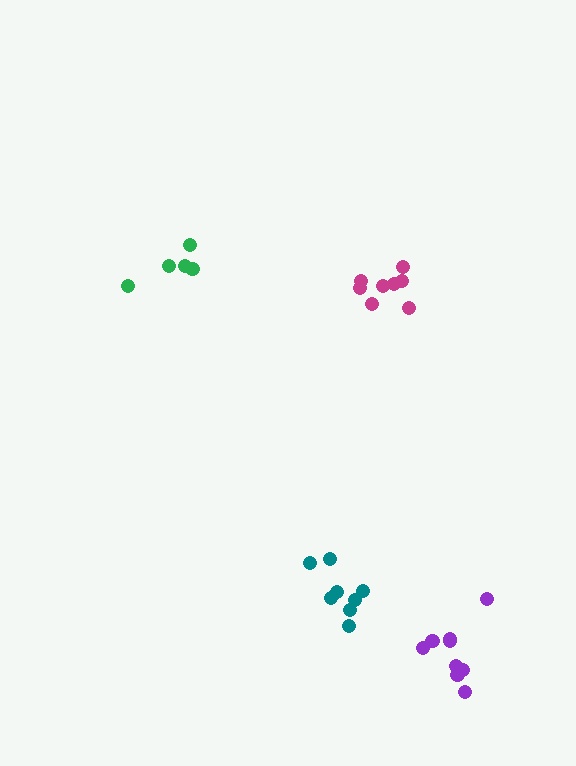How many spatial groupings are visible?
There are 4 spatial groupings.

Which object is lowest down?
The purple cluster is bottommost.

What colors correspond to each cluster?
The clusters are colored: teal, purple, green, magenta.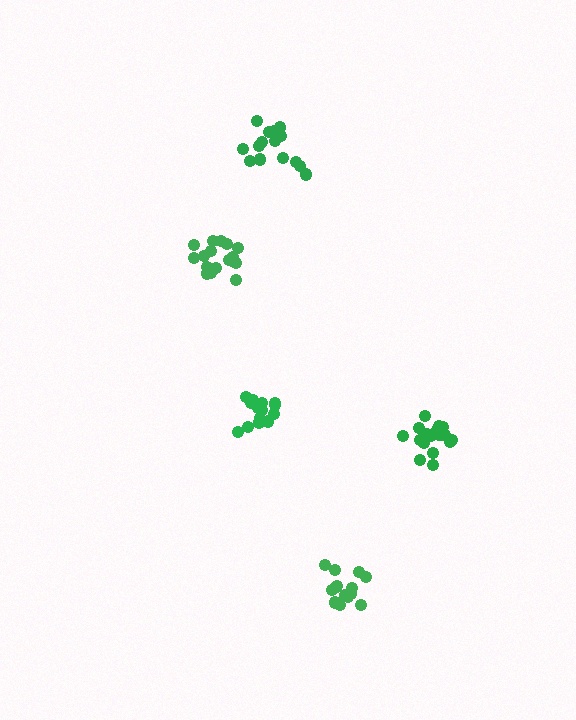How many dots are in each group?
Group 1: 19 dots, Group 2: 17 dots, Group 3: 15 dots, Group 4: 17 dots, Group 5: 14 dots (82 total).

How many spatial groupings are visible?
There are 5 spatial groupings.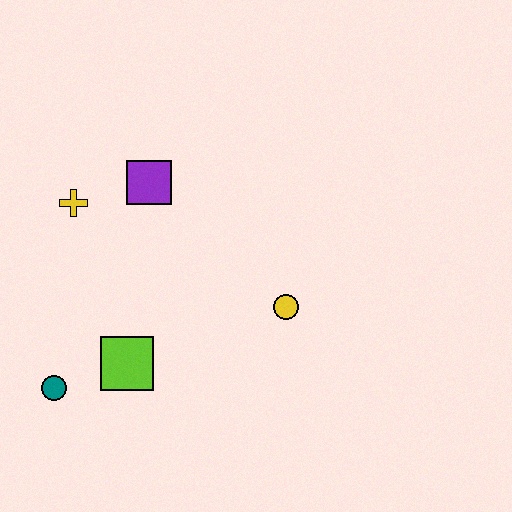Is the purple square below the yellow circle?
No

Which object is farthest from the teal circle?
The yellow circle is farthest from the teal circle.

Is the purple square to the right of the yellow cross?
Yes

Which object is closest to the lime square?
The teal circle is closest to the lime square.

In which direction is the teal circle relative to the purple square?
The teal circle is below the purple square.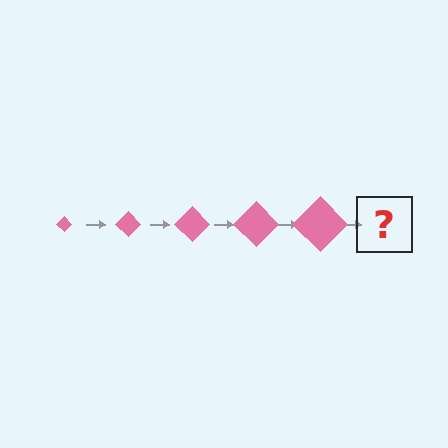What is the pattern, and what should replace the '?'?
The pattern is that the diamond gets progressively larger each step. The '?' should be a pink diamond, larger than the previous one.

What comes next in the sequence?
The next element should be a pink diamond, larger than the previous one.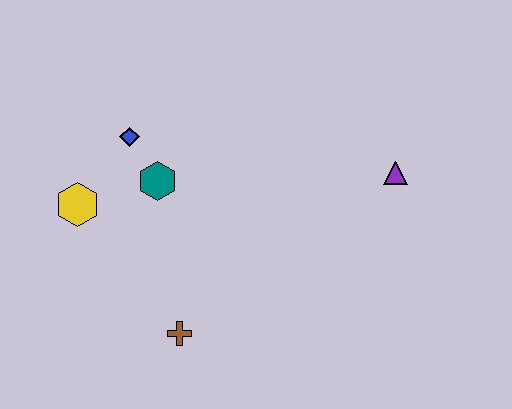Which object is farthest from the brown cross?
The purple triangle is farthest from the brown cross.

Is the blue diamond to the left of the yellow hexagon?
No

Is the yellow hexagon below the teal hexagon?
Yes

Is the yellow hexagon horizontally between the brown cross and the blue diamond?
No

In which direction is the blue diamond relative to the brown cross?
The blue diamond is above the brown cross.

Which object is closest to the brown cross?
The teal hexagon is closest to the brown cross.